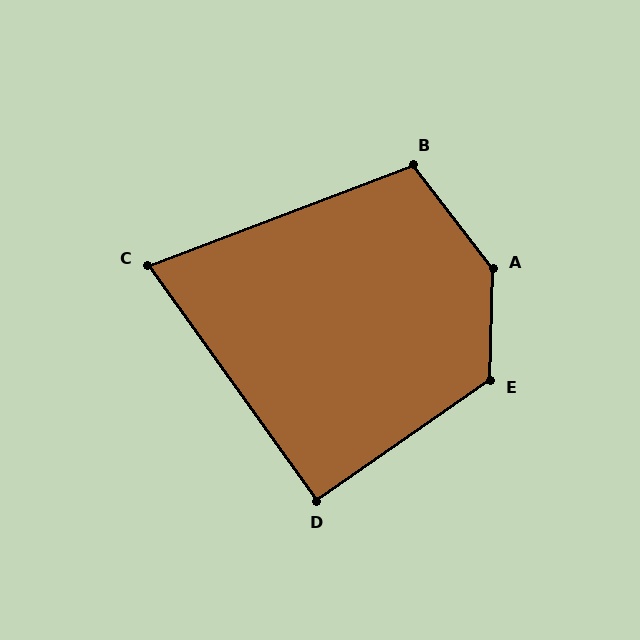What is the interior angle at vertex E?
Approximately 126 degrees (obtuse).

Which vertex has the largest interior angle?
A, at approximately 141 degrees.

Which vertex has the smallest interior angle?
C, at approximately 75 degrees.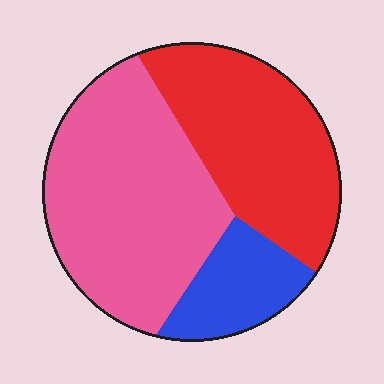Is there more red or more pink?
Pink.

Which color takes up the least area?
Blue, at roughly 15%.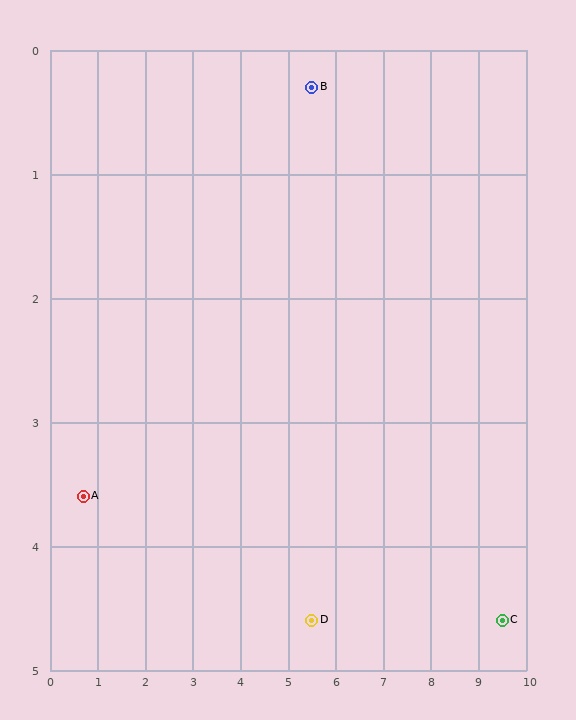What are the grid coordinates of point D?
Point D is at approximately (5.5, 4.6).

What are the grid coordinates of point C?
Point C is at approximately (9.5, 4.6).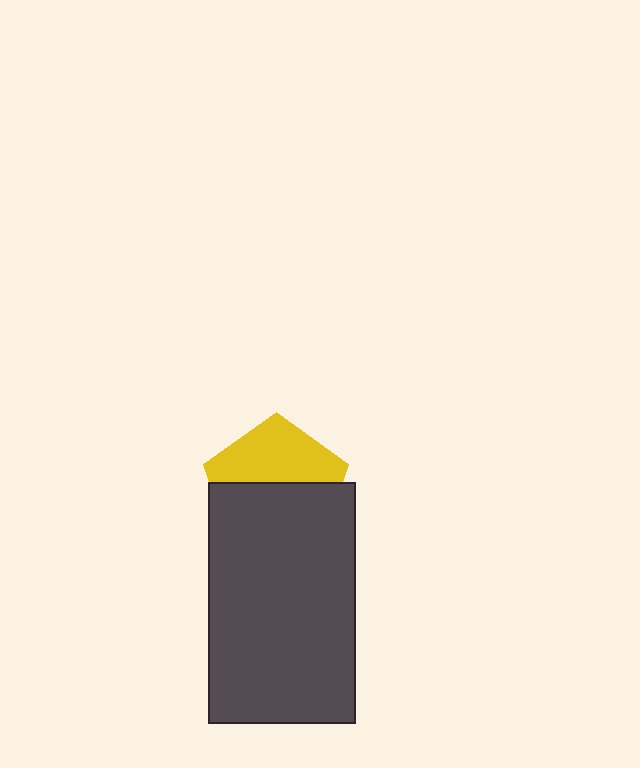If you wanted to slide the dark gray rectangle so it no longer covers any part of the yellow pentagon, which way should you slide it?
Slide it down — that is the most direct way to separate the two shapes.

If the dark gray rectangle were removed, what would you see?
You would see the complete yellow pentagon.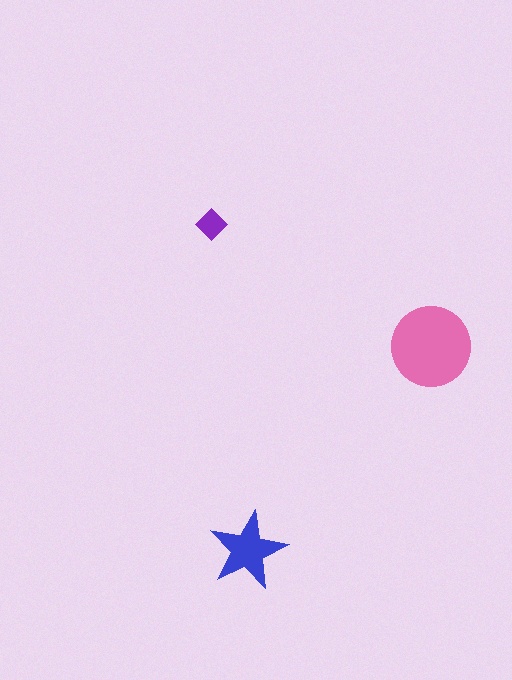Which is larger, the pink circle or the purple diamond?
The pink circle.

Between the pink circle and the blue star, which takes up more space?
The pink circle.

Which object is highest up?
The purple diamond is topmost.